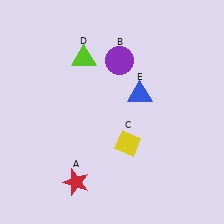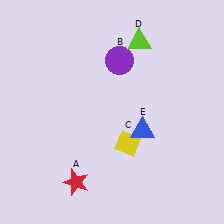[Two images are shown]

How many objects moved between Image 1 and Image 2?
2 objects moved between the two images.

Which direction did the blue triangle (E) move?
The blue triangle (E) moved down.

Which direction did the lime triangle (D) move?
The lime triangle (D) moved right.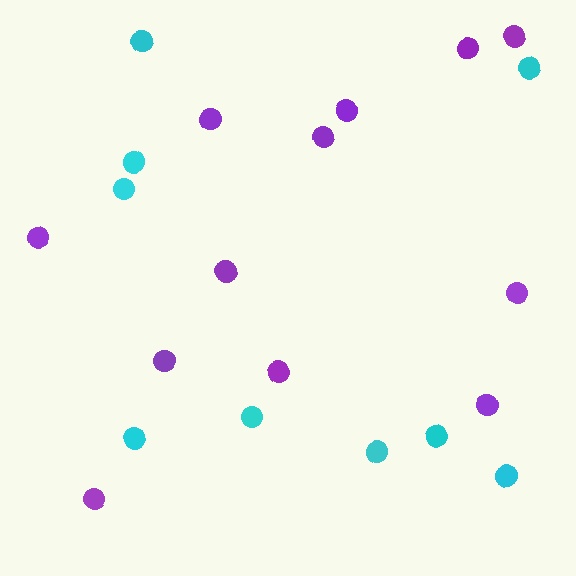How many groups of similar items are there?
There are 2 groups: one group of cyan circles (9) and one group of purple circles (12).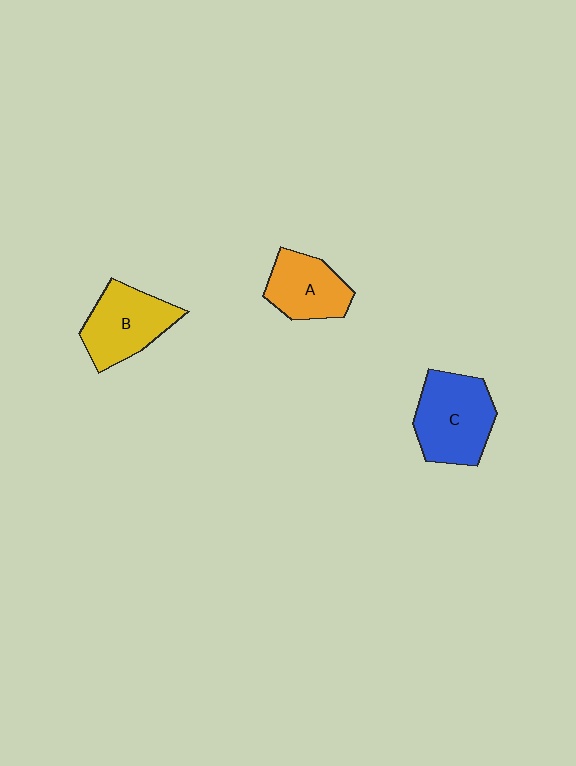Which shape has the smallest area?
Shape A (orange).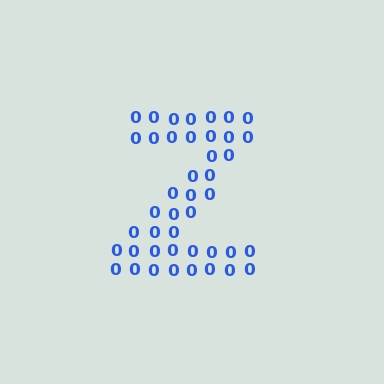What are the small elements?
The small elements are digit 0's.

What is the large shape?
The large shape is the letter Z.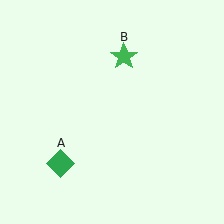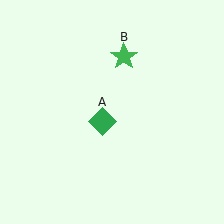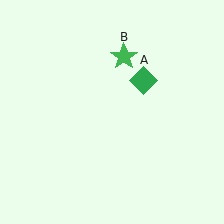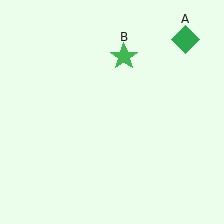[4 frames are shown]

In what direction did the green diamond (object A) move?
The green diamond (object A) moved up and to the right.